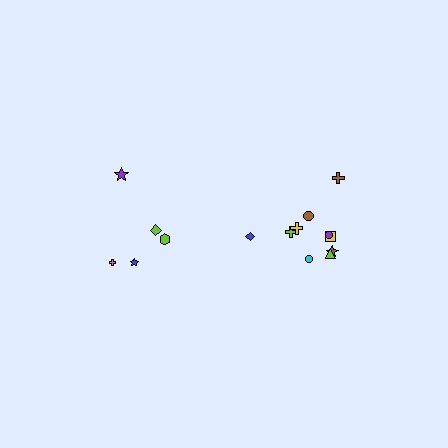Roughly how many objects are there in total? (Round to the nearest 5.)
Roughly 15 objects in total.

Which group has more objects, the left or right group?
The right group.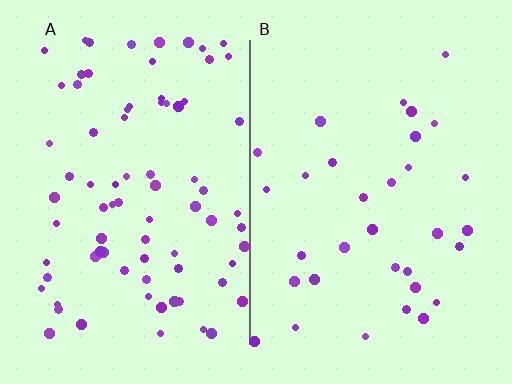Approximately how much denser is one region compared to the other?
Approximately 2.5× — region A over region B.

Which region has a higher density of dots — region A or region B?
A (the left).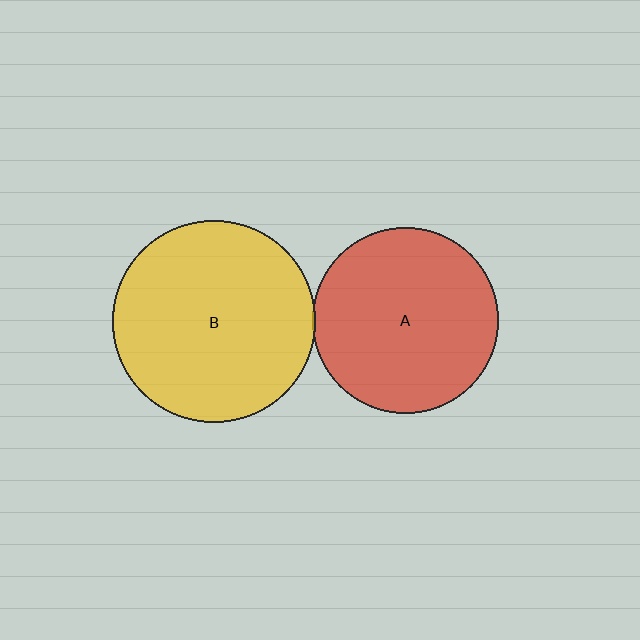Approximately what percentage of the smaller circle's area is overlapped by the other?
Approximately 5%.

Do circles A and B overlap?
Yes.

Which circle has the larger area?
Circle B (yellow).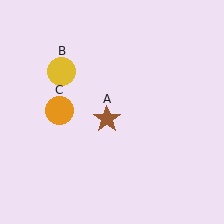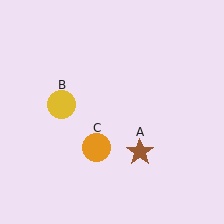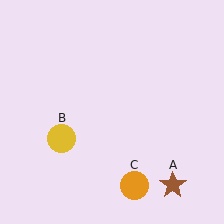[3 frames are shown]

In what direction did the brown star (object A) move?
The brown star (object A) moved down and to the right.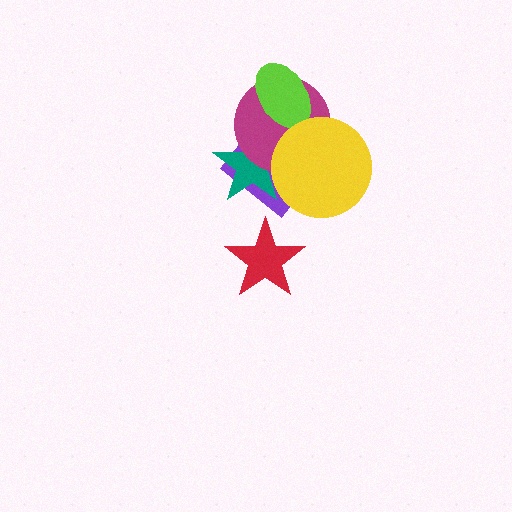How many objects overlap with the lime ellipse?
2 objects overlap with the lime ellipse.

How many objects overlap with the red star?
0 objects overlap with the red star.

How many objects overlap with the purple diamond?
4 objects overlap with the purple diamond.